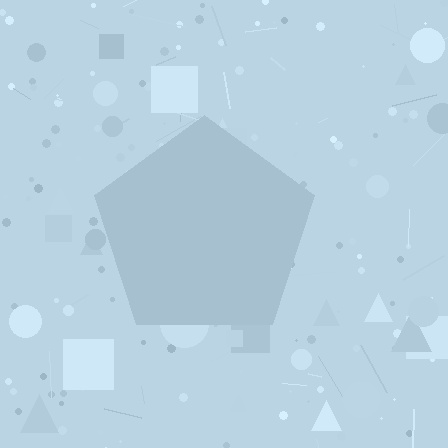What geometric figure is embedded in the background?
A pentagon is embedded in the background.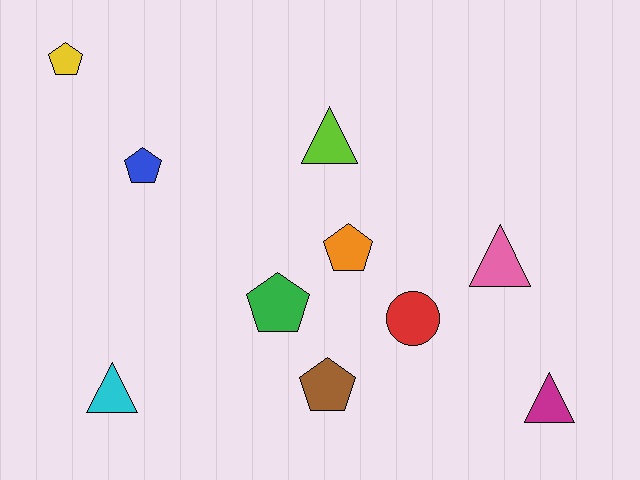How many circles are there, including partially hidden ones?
There is 1 circle.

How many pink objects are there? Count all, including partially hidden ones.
There is 1 pink object.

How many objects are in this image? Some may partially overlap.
There are 10 objects.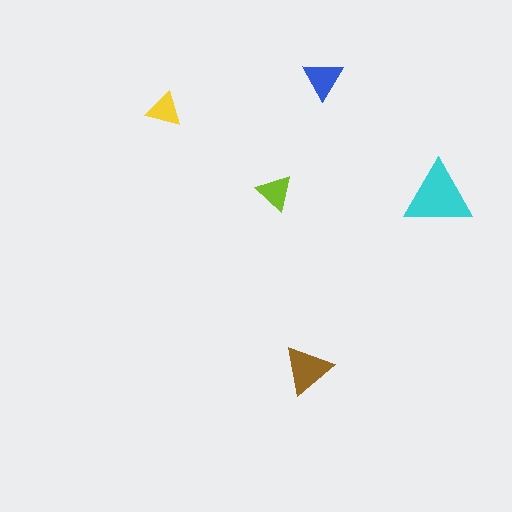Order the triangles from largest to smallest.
the cyan one, the brown one, the blue one, the lime one, the yellow one.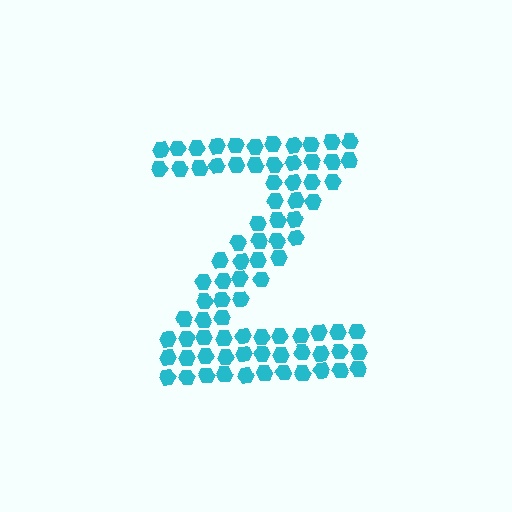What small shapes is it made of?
It is made of small hexagons.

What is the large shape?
The large shape is the letter Z.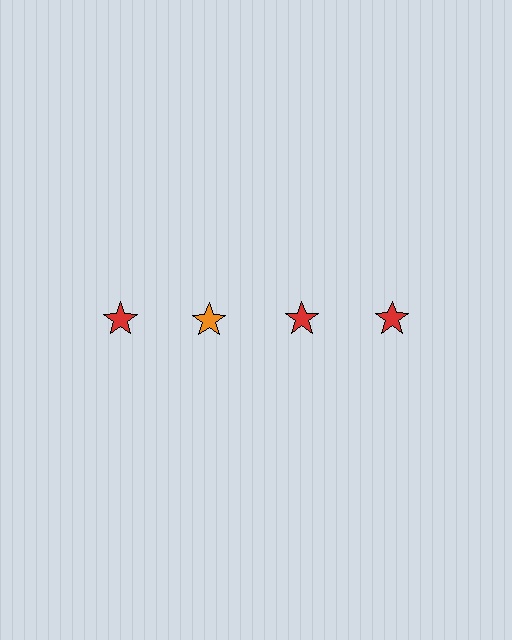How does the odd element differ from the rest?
It has a different color: orange instead of red.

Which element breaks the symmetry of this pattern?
The orange star in the top row, second from left column breaks the symmetry. All other shapes are red stars.